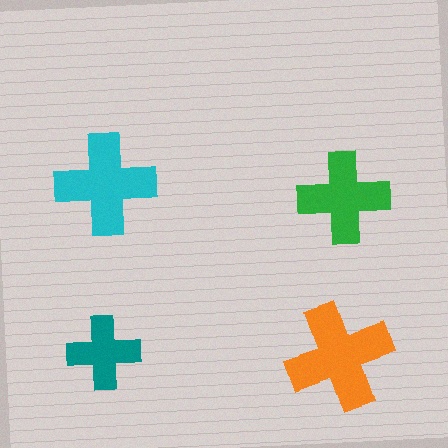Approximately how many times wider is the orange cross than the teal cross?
About 1.5 times wider.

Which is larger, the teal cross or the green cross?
The green one.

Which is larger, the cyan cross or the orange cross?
The orange one.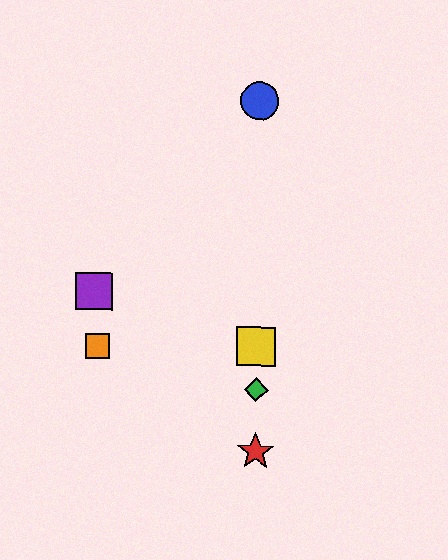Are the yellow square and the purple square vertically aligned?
No, the yellow square is at x≈256 and the purple square is at x≈94.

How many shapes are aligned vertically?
4 shapes (the red star, the blue circle, the green diamond, the yellow square) are aligned vertically.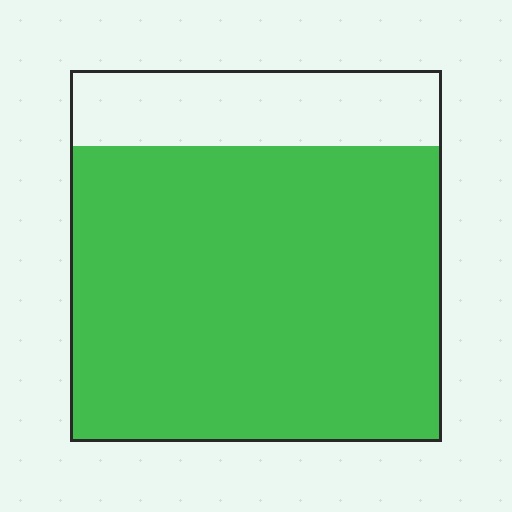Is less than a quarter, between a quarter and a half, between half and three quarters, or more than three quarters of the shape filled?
More than three quarters.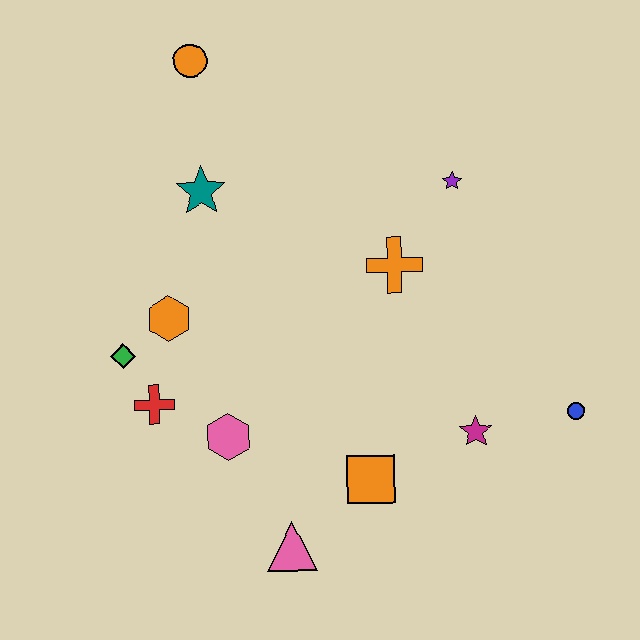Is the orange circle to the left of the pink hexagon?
Yes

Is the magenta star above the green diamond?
No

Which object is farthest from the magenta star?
The orange circle is farthest from the magenta star.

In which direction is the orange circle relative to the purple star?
The orange circle is to the left of the purple star.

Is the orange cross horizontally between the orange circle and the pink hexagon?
No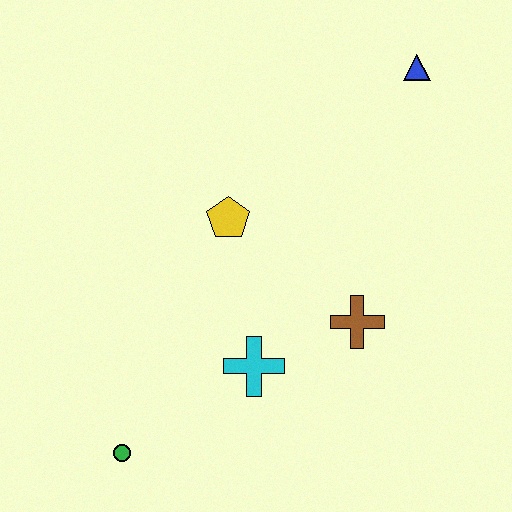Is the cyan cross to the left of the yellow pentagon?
No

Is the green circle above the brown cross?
No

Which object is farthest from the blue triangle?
The green circle is farthest from the blue triangle.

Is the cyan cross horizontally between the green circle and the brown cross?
Yes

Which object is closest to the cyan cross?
The brown cross is closest to the cyan cross.